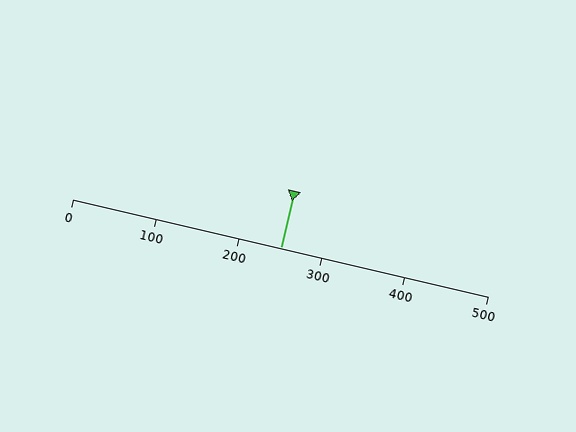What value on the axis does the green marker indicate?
The marker indicates approximately 250.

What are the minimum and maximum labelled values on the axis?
The axis runs from 0 to 500.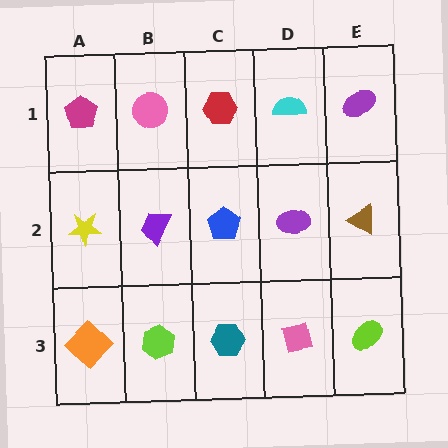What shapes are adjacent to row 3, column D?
A purple ellipse (row 2, column D), a teal hexagon (row 3, column C), a lime ellipse (row 3, column E).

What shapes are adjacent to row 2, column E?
A purple ellipse (row 1, column E), a lime ellipse (row 3, column E), a purple ellipse (row 2, column D).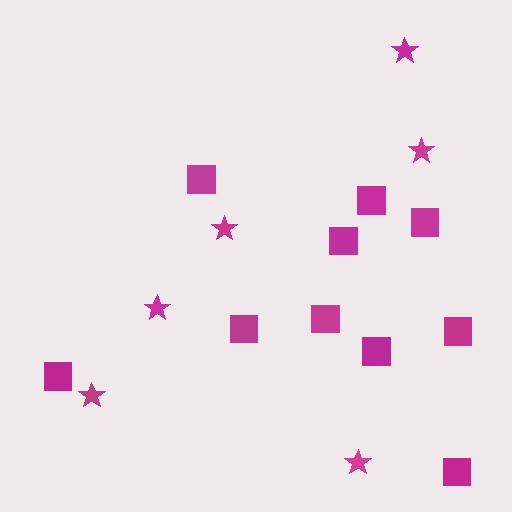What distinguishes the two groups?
There are 2 groups: one group of squares (10) and one group of stars (6).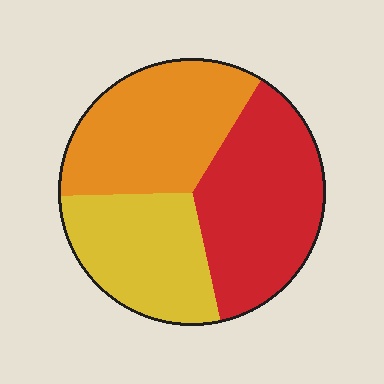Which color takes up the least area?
Yellow, at roughly 30%.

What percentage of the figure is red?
Red covers 38% of the figure.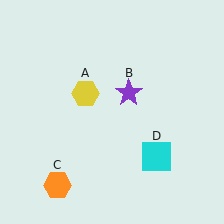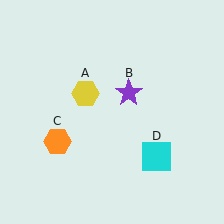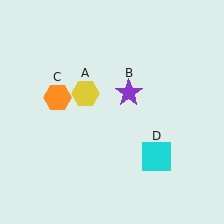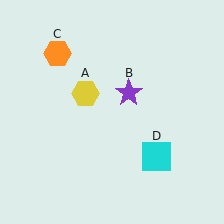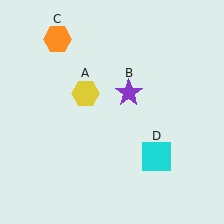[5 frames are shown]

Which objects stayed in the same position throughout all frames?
Yellow hexagon (object A) and purple star (object B) and cyan square (object D) remained stationary.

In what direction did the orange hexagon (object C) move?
The orange hexagon (object C) moved up.